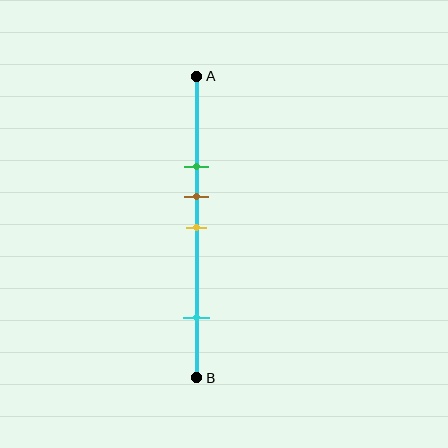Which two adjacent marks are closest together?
The brown and yellow marks are the closest adjacent pair.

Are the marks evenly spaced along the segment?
No, the marks are not evenly spaced.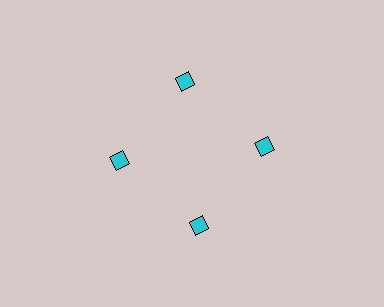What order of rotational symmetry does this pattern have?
This pattern has 4-fold rotational symmetry.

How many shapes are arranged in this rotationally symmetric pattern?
There are 4 shapes, arranged in 4 groups of 1.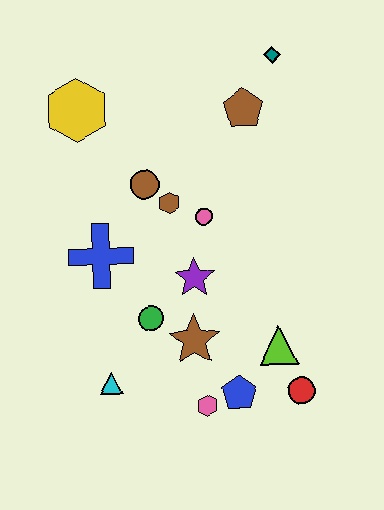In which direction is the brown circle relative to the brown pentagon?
The brown circle is to the left of the brown pentagon.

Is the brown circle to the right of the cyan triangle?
Yes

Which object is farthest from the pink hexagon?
The teal diamond is farthest from the pink hexagon.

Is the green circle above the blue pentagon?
Yes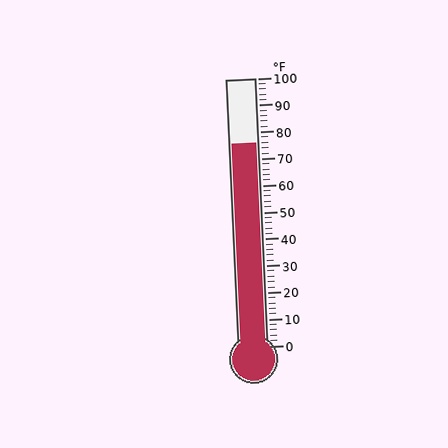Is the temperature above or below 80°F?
The temperature is below 80°F.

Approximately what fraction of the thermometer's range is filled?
The thermometer is filled to approximately 75% of its range.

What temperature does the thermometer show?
The thermometer shows approximately 76°F.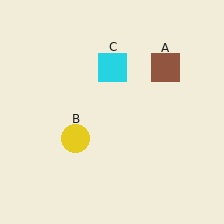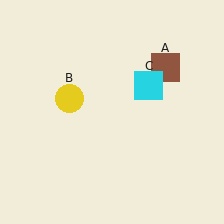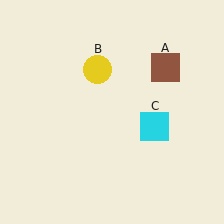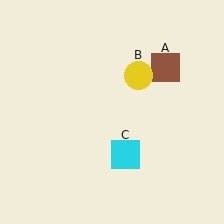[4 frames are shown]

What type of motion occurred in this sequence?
The yellow circle (object B), cyan square (object C) rotated clockwise around the center of the scene.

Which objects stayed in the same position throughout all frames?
Brown square (object A) remained stationary.